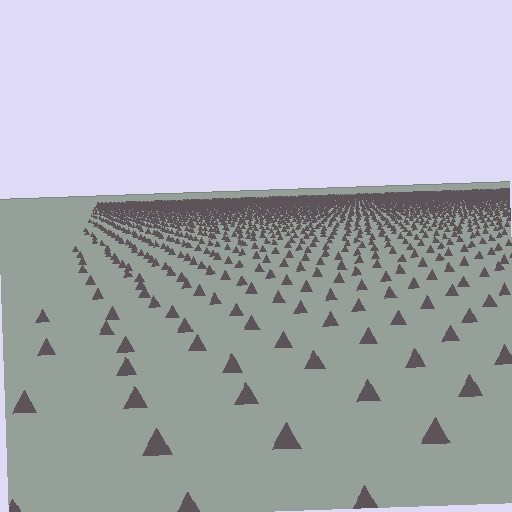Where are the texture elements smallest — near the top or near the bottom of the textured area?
Near the top.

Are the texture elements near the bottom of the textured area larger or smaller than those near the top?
Larger. Near the bottom, elements are closer to the viewer and appear at a bigger on-screen size.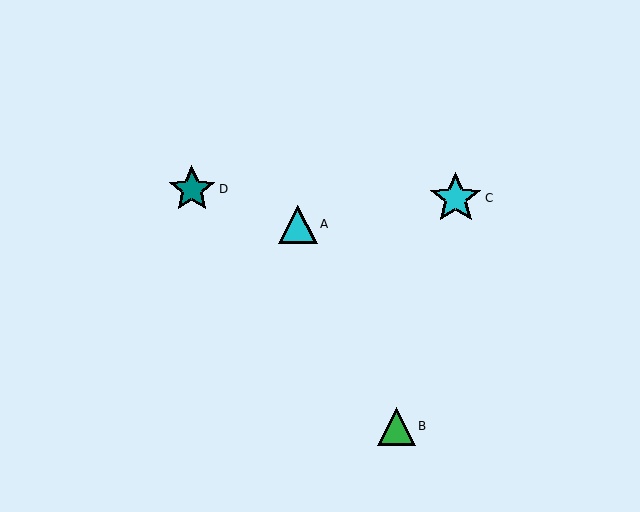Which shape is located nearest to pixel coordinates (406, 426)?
The green triangle (labeled B) at (397, 426) is nearest to that location.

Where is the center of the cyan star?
The center of the cyan star is at (456, 198).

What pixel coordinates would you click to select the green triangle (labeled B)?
Click at (397, 426) to select the green triangle B.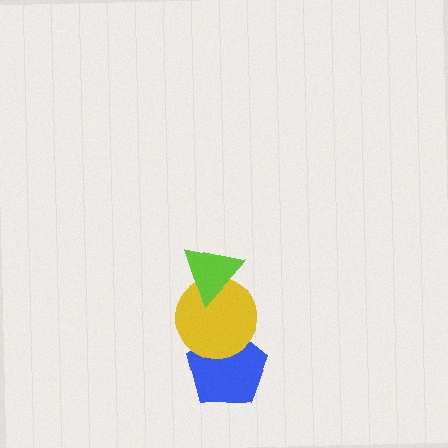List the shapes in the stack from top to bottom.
From top to bottom: the lime triangle, the yellow circle, the blue pentagon.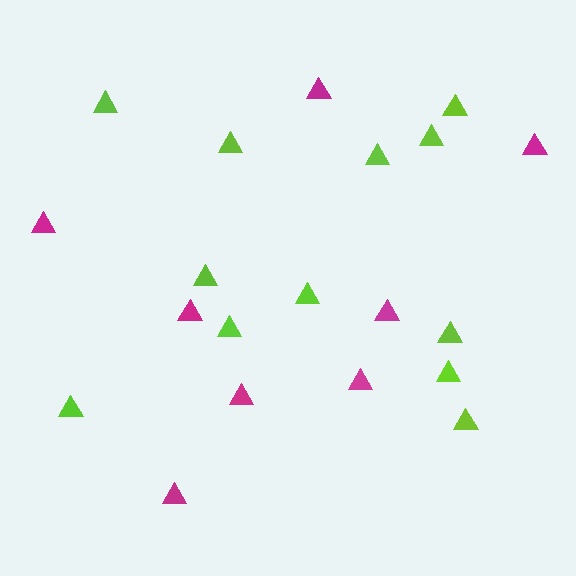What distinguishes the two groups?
There are 2 groups: one group of lime triangles (12) and one group of magenta triangles (8).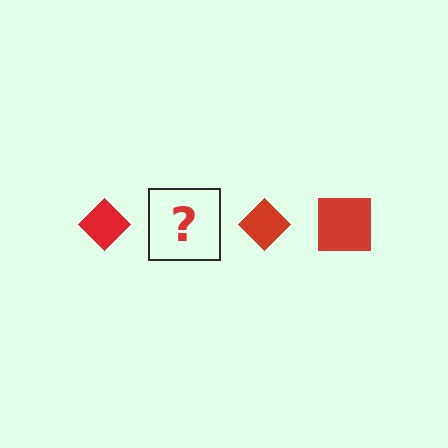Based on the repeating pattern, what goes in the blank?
The blank should be a red square.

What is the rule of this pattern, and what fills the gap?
The rule is that the pattern cycles through diamond, square shapes in red. The gap should be filled with a red square.